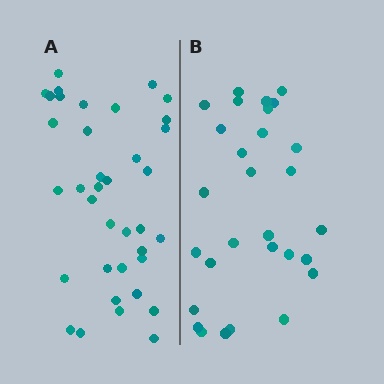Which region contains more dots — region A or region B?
Region A (the left region) has more dots.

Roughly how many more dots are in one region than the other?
Region A has roughly 8 or so more dots than region B.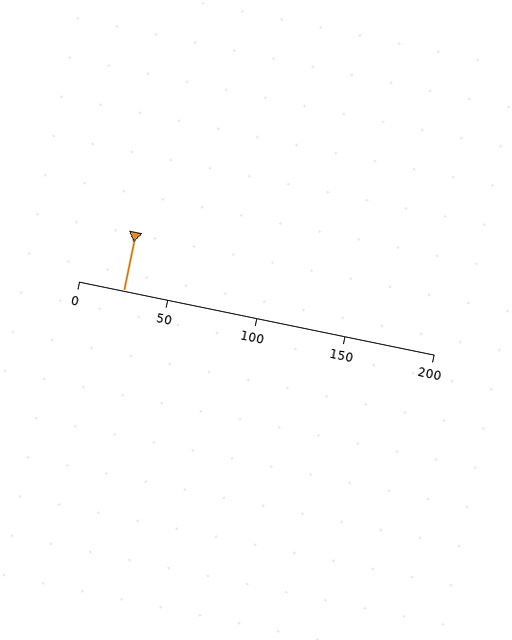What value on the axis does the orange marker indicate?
The marker indicates approximately 25.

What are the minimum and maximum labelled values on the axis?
The axis runs from 0 to 200.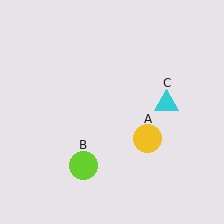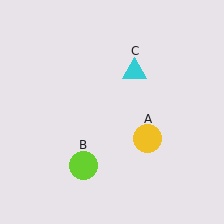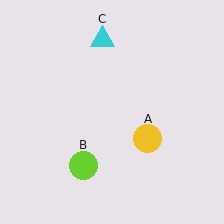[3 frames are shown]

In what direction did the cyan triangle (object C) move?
The cyan triangle (object C) moved up and to the left.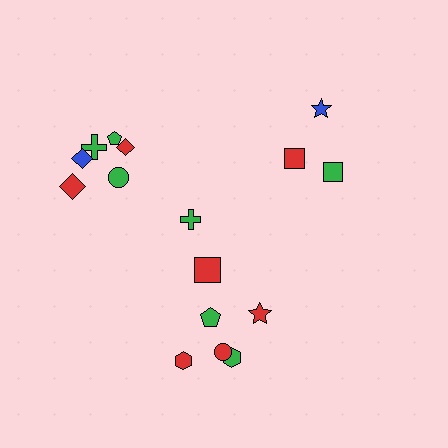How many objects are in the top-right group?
There are 3 objects.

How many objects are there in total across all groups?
There are 16 objects.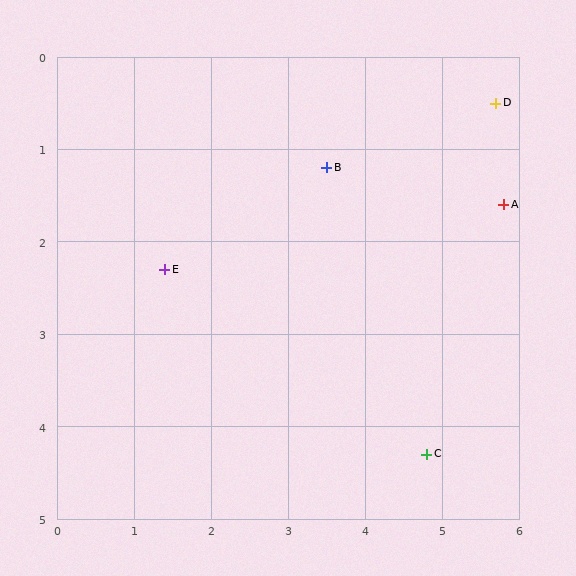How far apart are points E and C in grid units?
Points E and C are about 3.9 grid units apart.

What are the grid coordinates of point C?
Point C is at approximately (4.8, 4.3).